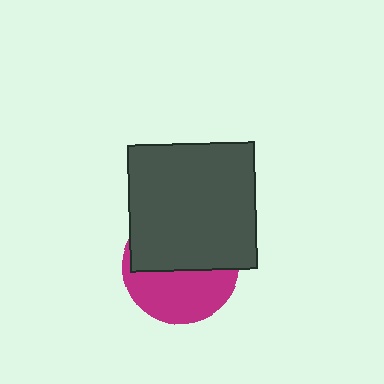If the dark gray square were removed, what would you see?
You would see the complete magenta circle.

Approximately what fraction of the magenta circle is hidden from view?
Roughly 55% of the magenta circle is hidden behind the dark gray square.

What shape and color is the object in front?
The object in front is a dark gray square.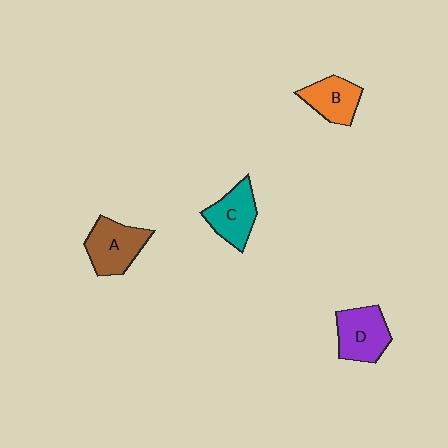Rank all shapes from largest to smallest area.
From largest to smallest: A (brown), D (purple), C (teal), B (orange).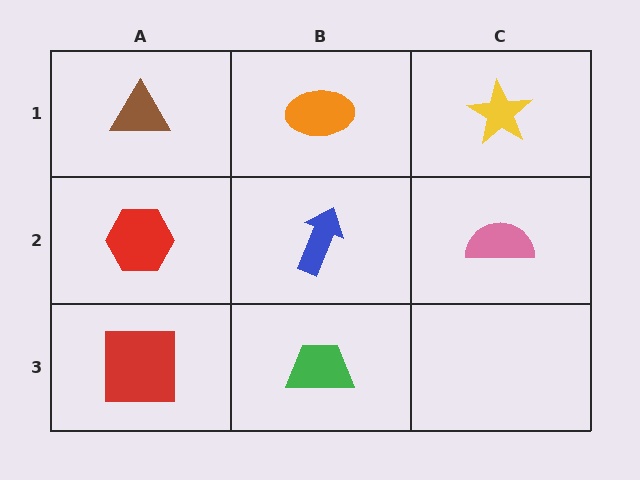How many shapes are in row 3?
2 shapes.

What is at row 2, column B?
A blue arrow.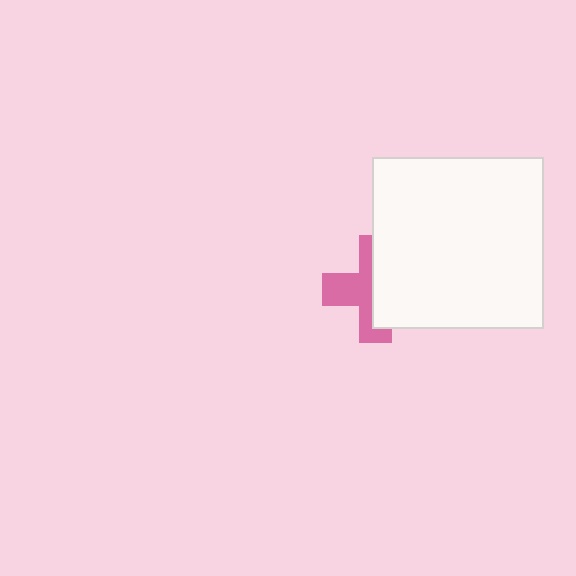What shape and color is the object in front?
The object in front is a white square.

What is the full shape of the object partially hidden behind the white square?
The partially hidden object is a pink cross.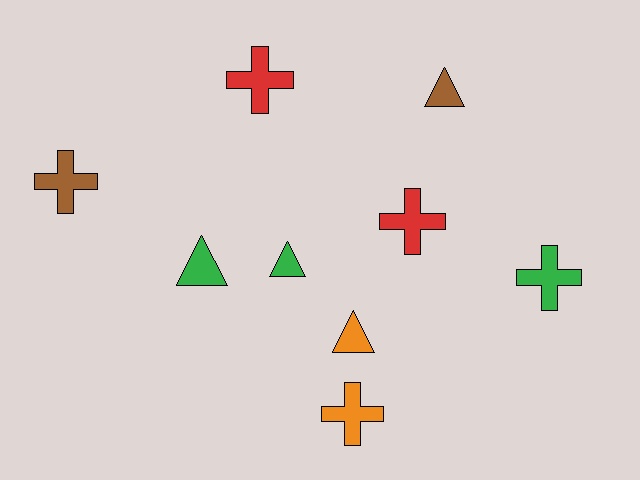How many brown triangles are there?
There is 1 brown triangle.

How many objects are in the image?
There are 9 objects.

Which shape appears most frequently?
Cross, with 5 objects.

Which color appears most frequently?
Green, with 3 objects.